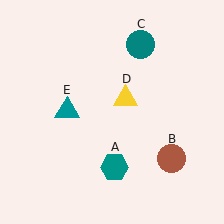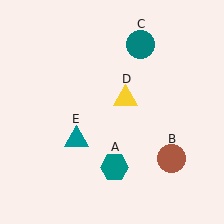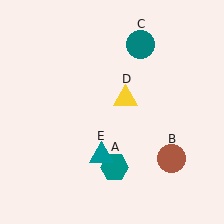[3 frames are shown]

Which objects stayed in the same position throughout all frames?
Teal hexagon (object A) and brown circle (object B) and teal circle (object C) and yellow triangle (object D) remained stationary.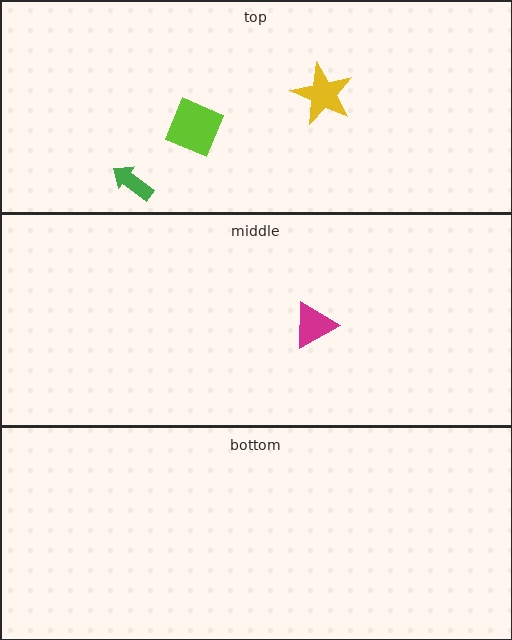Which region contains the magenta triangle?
The middle region.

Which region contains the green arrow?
The top region.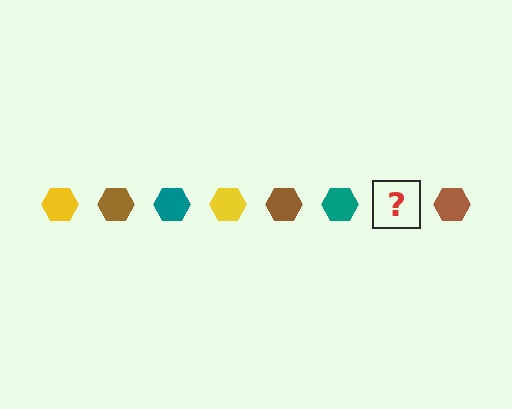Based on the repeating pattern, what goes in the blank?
The blank should be a yellow hexagon.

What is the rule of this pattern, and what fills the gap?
The rule is that the pattern cycles through yellow, brown, teal hexagons. The gap should be filled with a yellow hexagon.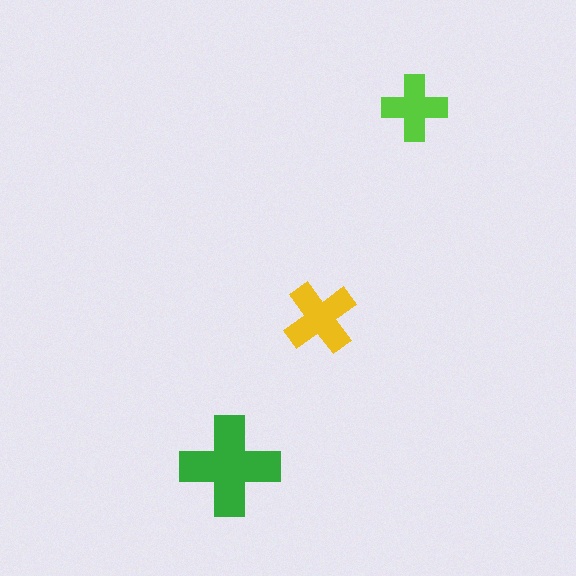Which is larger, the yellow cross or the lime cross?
The yellow one.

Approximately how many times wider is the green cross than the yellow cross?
About 1.5 times wider.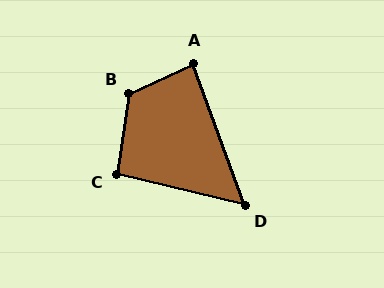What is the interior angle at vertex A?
Approximately 85 degrees (acute).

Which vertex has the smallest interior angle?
D, at approximately 57 degrees.